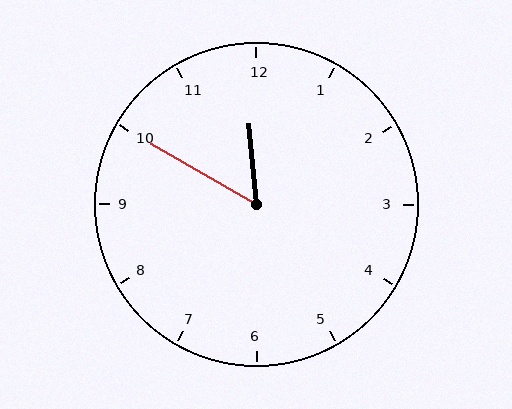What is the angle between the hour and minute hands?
Approximately 55 degrees.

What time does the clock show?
11:50.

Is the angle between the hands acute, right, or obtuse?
It is acute.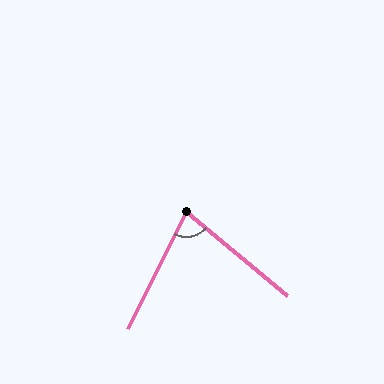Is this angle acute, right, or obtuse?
It is acute.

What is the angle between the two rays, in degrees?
Approximately 77 degrees.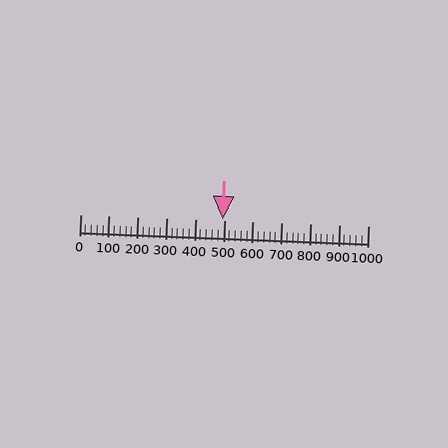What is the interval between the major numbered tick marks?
The major tick marks are spaced 100 units apart.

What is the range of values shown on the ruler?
The ruler shows values from 0 to 1000.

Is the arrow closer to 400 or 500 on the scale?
The arrow is closer to 500.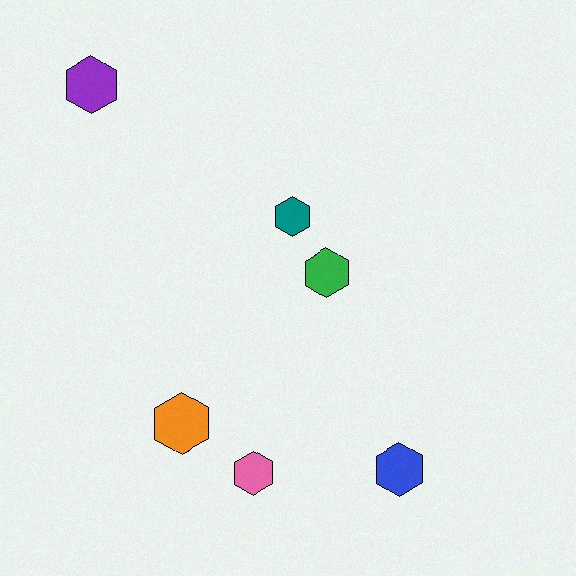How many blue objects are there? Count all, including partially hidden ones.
There is 1 blue object.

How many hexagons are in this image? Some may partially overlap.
There are 6 hexagons.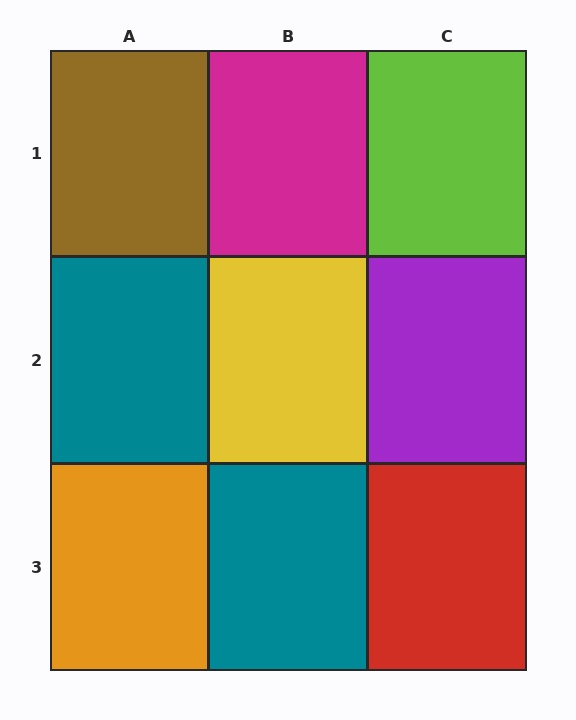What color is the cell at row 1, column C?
Lime.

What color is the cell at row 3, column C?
Red.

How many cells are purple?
1 cell is purple.